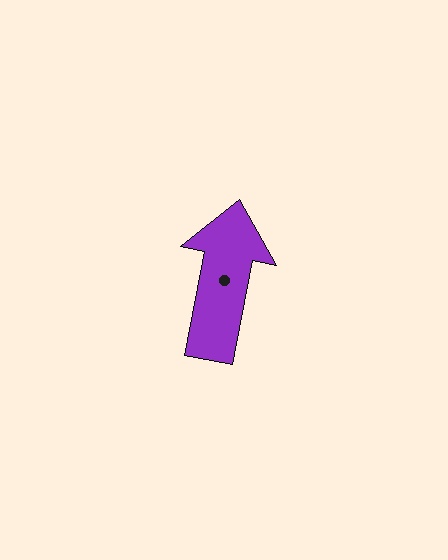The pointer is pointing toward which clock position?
Roughly 12 o'clock.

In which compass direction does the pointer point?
North.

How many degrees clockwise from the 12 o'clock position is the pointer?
Approximately 11 degrees.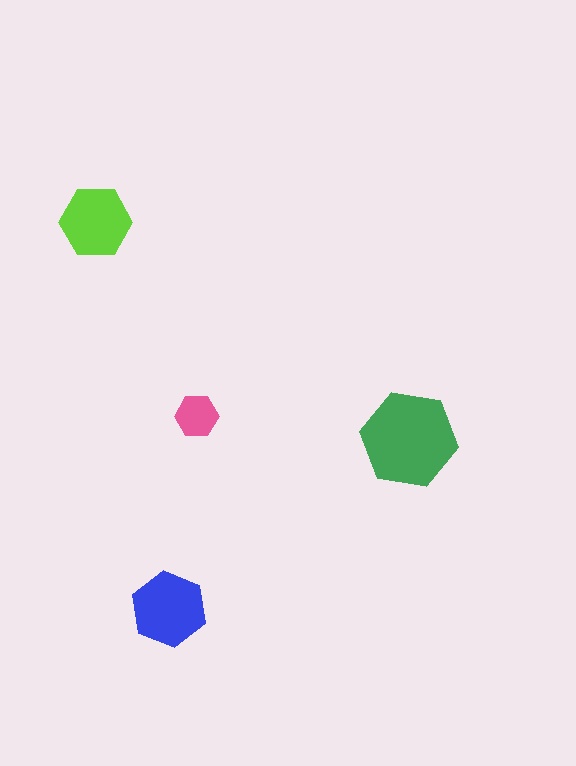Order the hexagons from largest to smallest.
the green one, the blue one, the lime one, the pink one.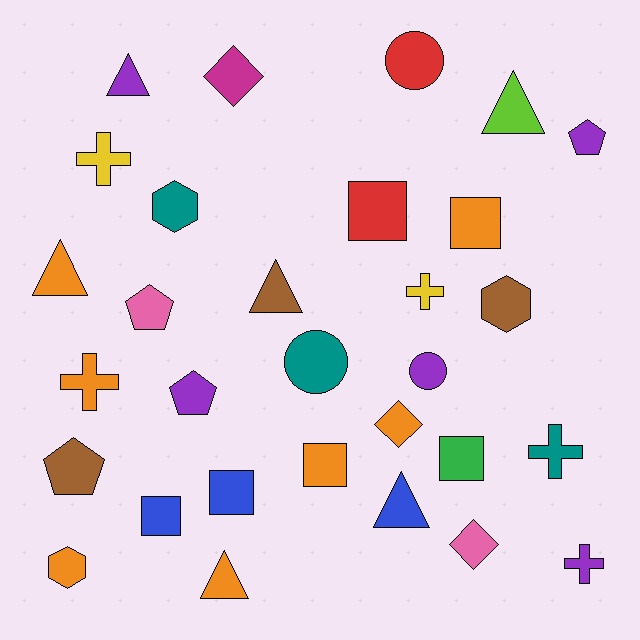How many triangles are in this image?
There are 6 triangles.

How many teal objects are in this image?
There are 3 teal objects.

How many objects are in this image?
There are 30 objects.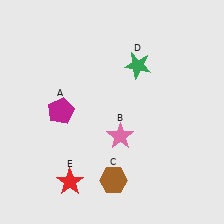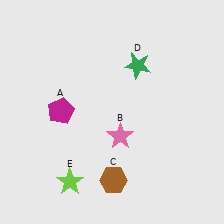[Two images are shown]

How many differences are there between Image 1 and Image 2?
There is 1 difference between the two images.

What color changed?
The star (E) changed from red in Image 1 to lime in Image 2.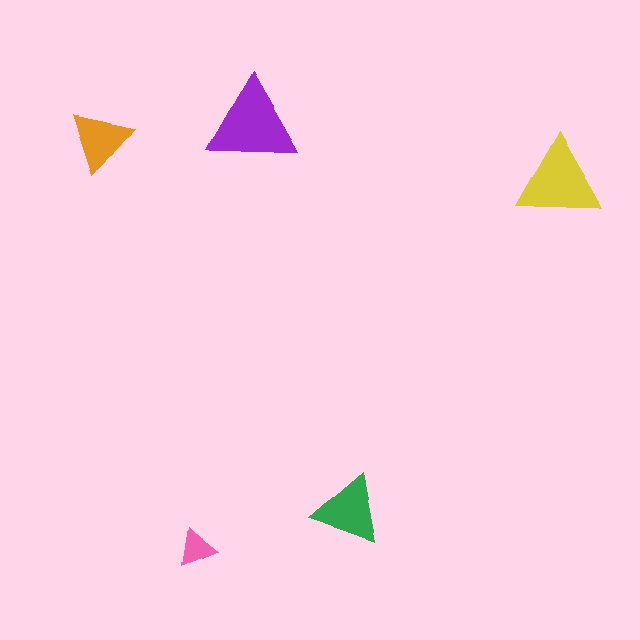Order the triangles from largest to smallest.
the purple one, the yellow one, the green one, the orange one, the pink one.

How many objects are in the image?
There are 5 objects in the image.